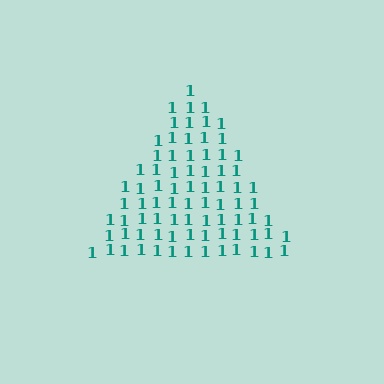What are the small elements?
The small elements are digit 1's.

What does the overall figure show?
The overall figure shows a triangle.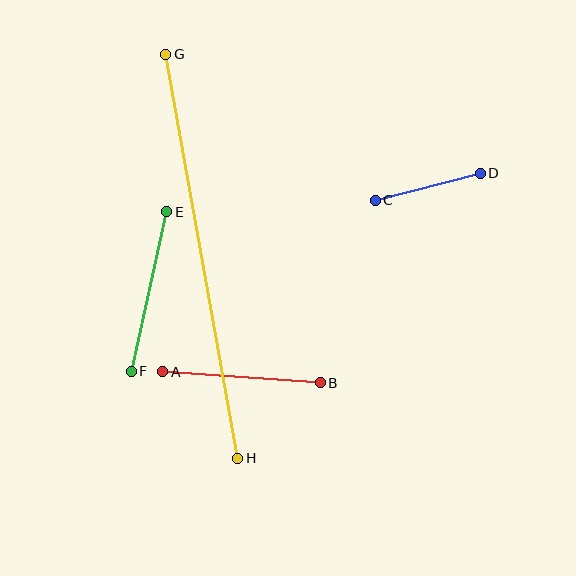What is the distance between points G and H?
The distance is approximately 410 pixels.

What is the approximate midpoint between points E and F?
The midpoint is at approximately (149, 292) pixels.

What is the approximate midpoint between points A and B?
The midpoint is at approximately (241, 377) pixels.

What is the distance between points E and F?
The distance is approximately 163 pixels.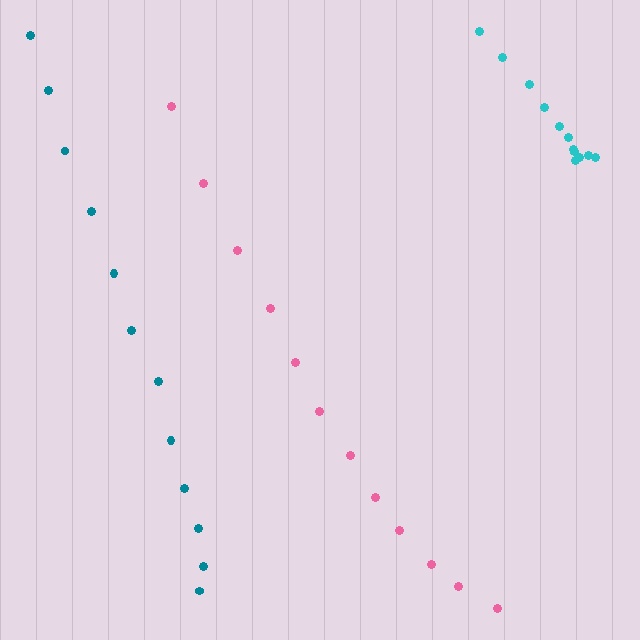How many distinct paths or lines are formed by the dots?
There are 3 distinct paths.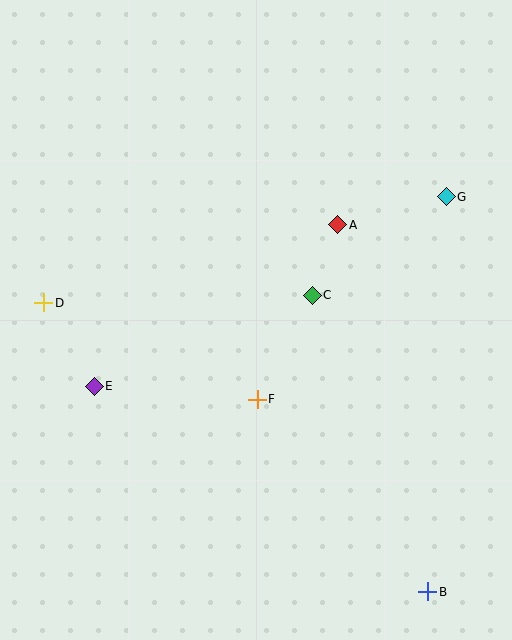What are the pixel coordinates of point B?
Point B is at (428, 592).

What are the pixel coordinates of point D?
Point D is at (44, 303).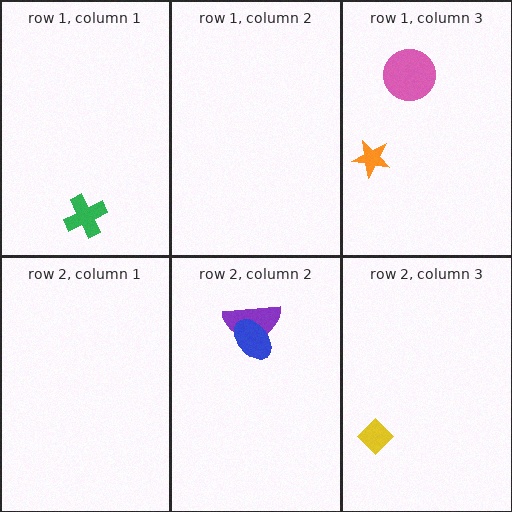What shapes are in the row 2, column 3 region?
The yellow diamond.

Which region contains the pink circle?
The row 1, column 3 region.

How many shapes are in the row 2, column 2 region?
2.